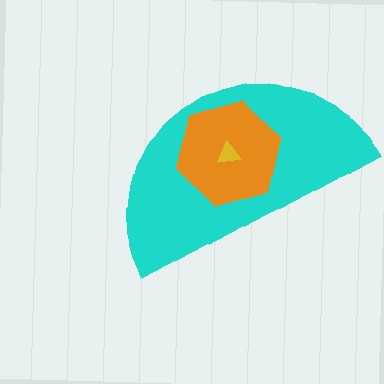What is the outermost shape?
The cyan semicircle.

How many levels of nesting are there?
3.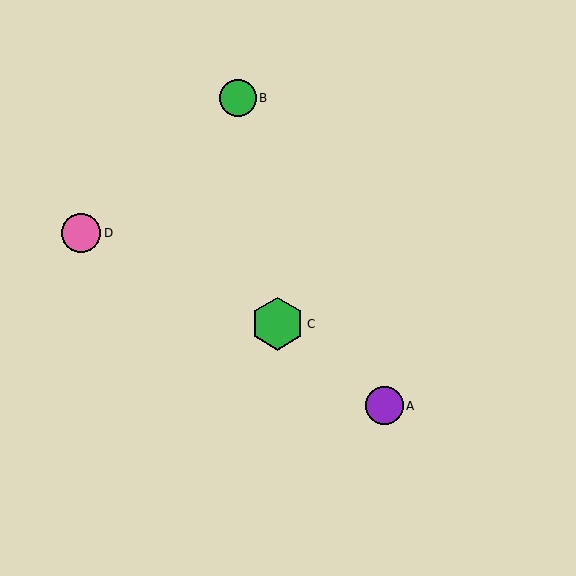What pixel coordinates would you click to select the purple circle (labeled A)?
Click at (384, 406) to select the purple circle A.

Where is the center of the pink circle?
The center of the pink circle is at (81, 233).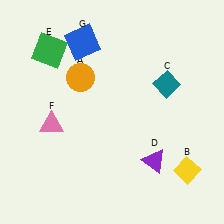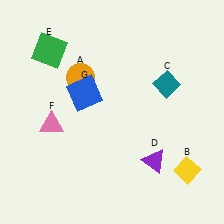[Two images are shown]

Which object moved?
The blue square (G) moved down.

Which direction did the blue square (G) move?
The blue square (G) moved down.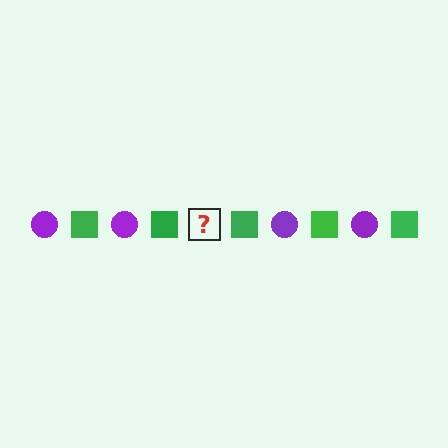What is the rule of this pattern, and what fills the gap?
The rule is that the pattern alternates between purple circle and green square. The gap should be filled with a purple circle.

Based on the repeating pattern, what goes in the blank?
The blank should be a purple circle.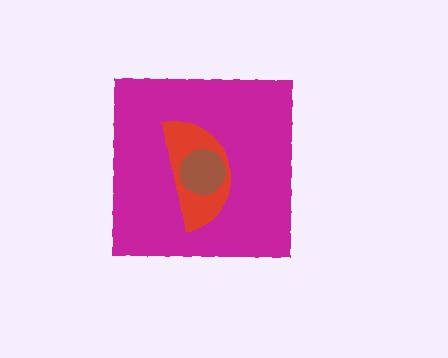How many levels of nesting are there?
3.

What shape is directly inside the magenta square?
The red semicircle.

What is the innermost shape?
The brown circle.